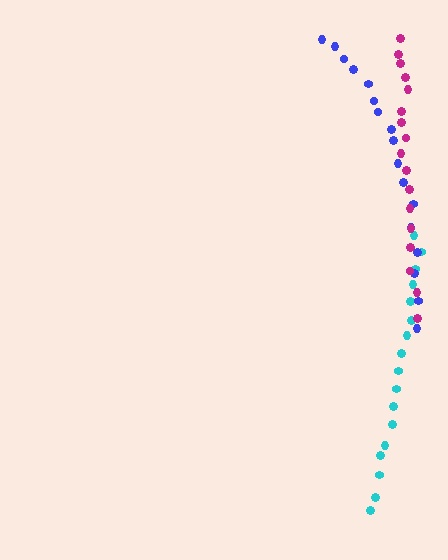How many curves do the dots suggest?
There are 3 distinct paths.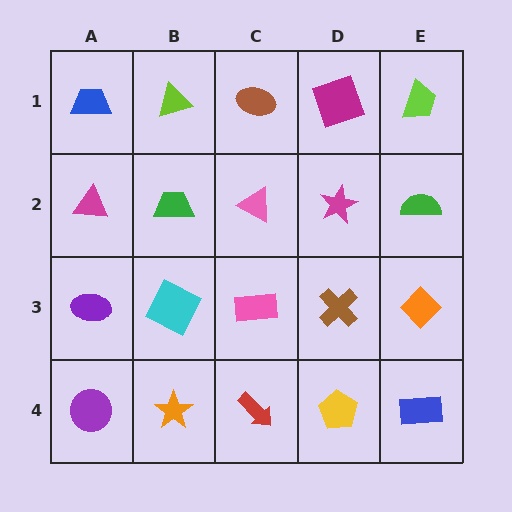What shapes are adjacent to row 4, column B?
A cyan square (row 3, column B), a purple circle (row 4, column A), a red arrow (row 4, column C).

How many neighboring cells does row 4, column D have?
3.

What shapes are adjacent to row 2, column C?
A brown ellipse (row 1, column C), a pink rectangle (row 3, column C), a green trapezoid (row 2, column B), a magenta star (row 2, column D).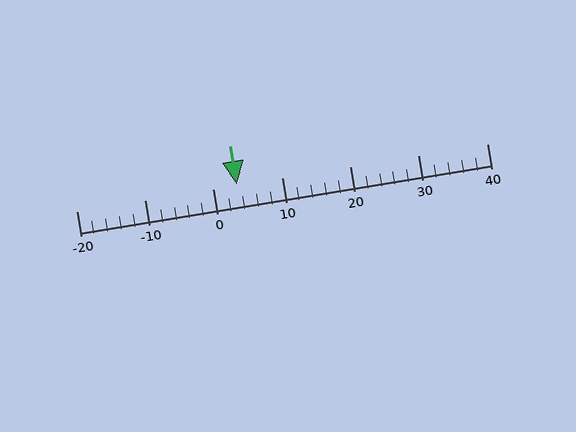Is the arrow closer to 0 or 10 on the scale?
The arrow is closer to 0.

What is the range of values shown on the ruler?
The ruler shows values from -20 to 40.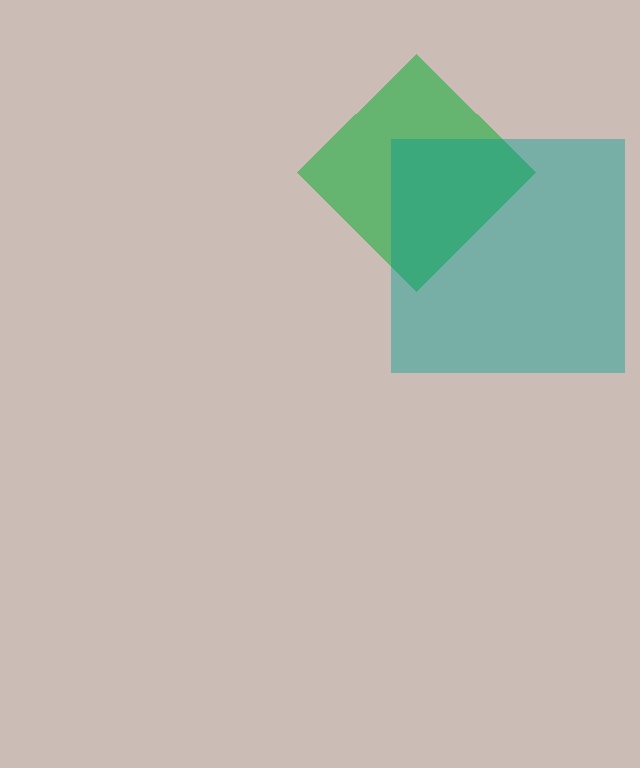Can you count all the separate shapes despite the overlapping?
Yes, there are 2 separate shapes.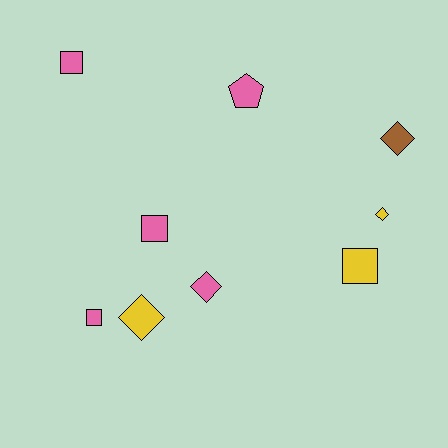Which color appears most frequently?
Pink, with 5 objects.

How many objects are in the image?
There are 9 objects.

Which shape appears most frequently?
Diamond, with 4 objects.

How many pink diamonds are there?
There is 1 pink diamond.